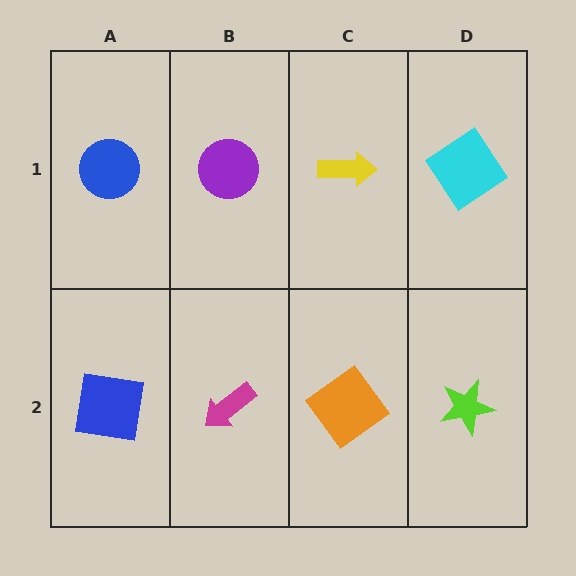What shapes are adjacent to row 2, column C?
A yellow arrow (row 1, column C), a magenta arrow (row 2, column B), a lime star (row 2, column D).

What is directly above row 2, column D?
A cyan diamond.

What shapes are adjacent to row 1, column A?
A blue square (row 2, column A), a purple circle (row 1, column B).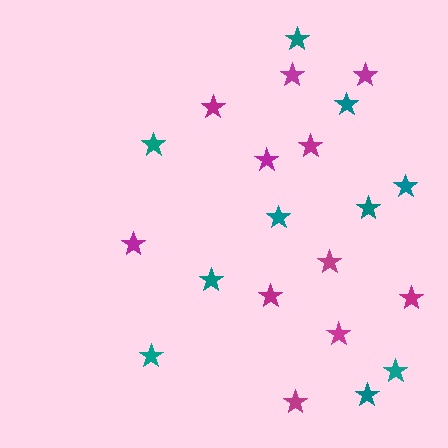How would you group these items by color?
There are 2 groups: one group of magenta stars (11) and one group of teal stars (10).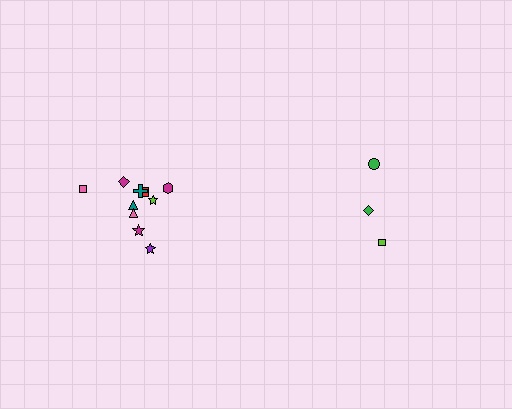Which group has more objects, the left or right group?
The left group.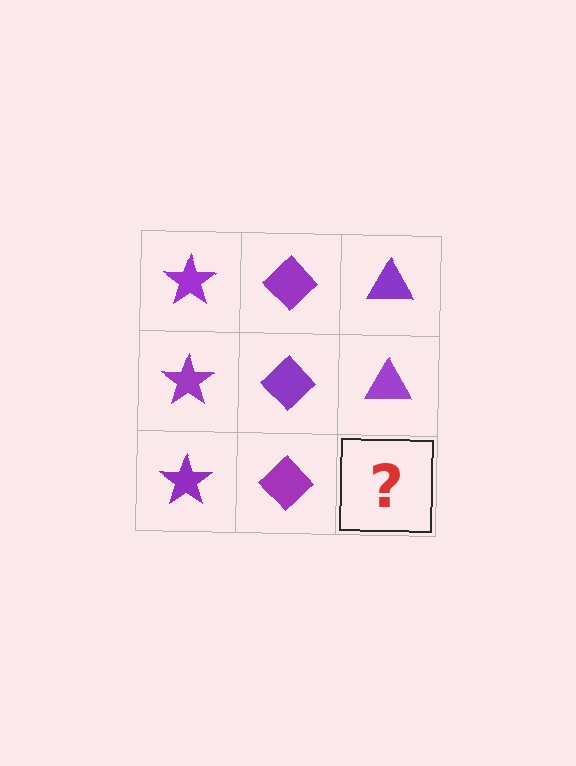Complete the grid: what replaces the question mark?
The question mark should be replaced with a purple triangle.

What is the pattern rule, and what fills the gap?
The rule is that each column has a consistent shape. The gap should be filled with a purple triangle.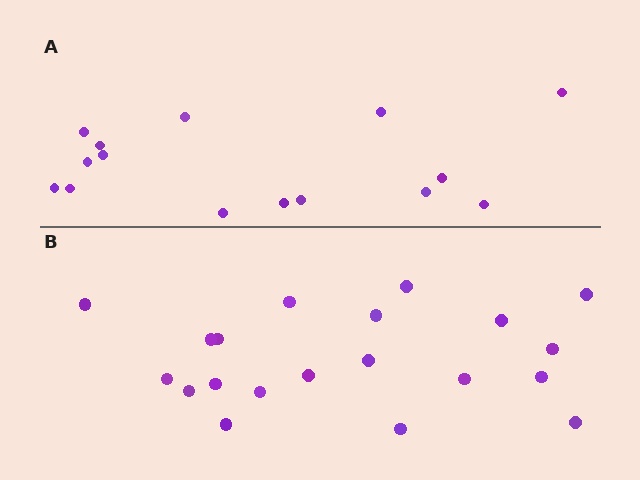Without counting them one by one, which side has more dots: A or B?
Region B (the bottom region) has more dots.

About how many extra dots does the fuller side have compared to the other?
Region B has about 5 more dots than region A.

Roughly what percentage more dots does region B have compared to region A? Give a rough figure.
About 35% more.